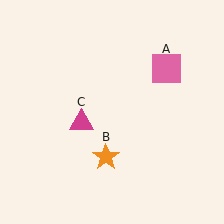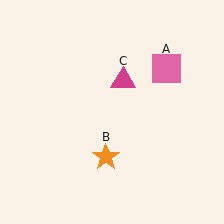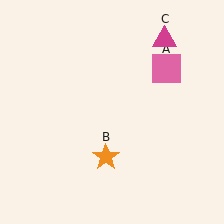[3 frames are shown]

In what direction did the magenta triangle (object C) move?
The magenta triangle (object C) moved up and to the right.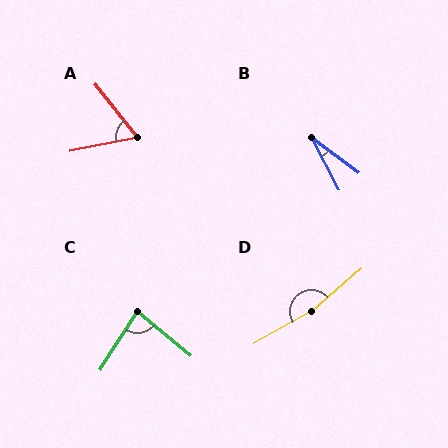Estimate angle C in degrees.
Approximately 83 degrees.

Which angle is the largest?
D, at approximately 169 degrees.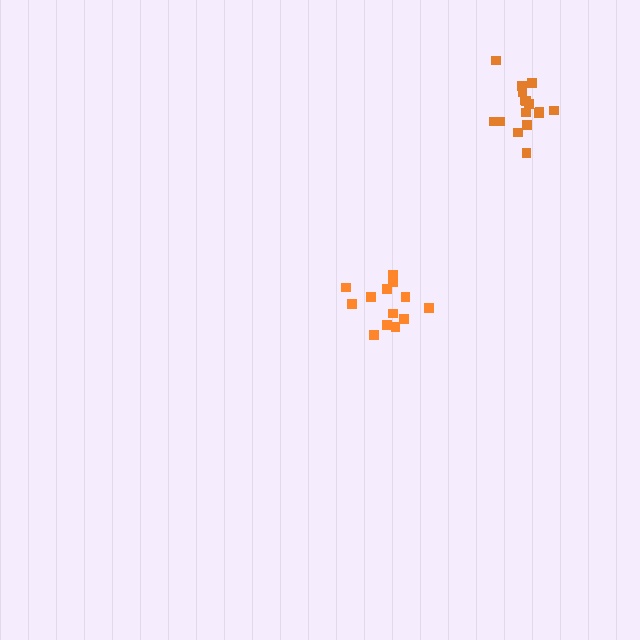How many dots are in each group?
Group 1: 13 dots, Group 2: 16 dots (29 total).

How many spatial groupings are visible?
There are 2 spatial groupings.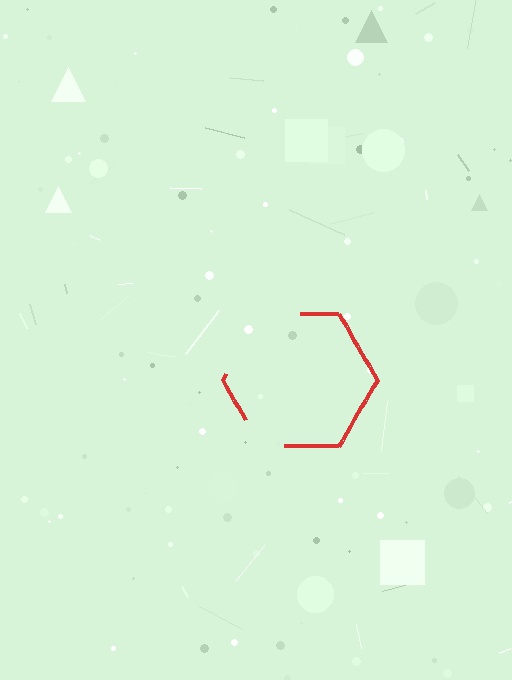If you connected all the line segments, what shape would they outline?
They would outline a hexagon.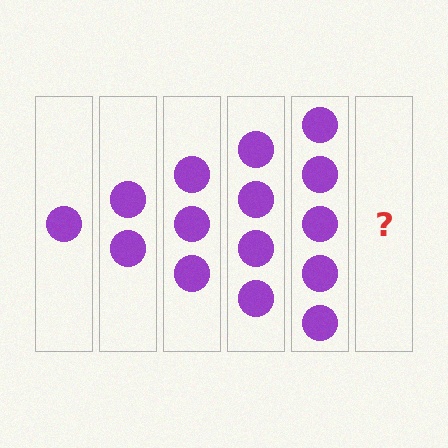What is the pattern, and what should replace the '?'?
The pattern is that each step adds one more circle. The '?' should be 6 circles.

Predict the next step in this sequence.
The next step is 6 circles.